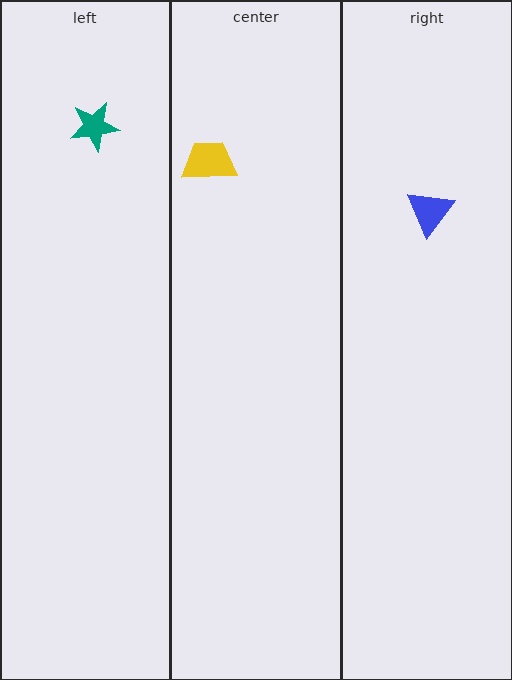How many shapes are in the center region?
1.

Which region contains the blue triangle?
The right region.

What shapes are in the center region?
The yellow trapezoid.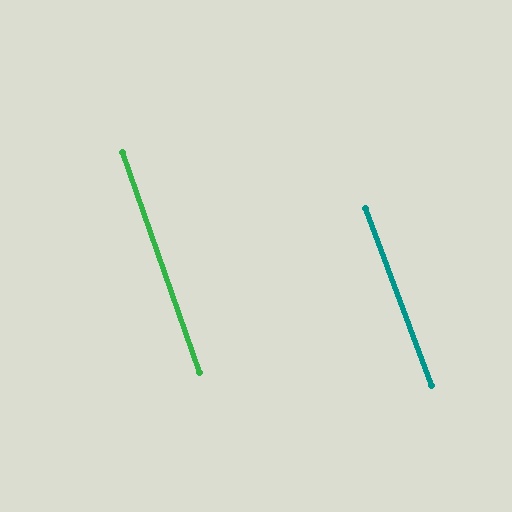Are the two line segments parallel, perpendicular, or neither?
Parallel — their directions differ by only 1.4°.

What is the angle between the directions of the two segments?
Approximately 1 degree.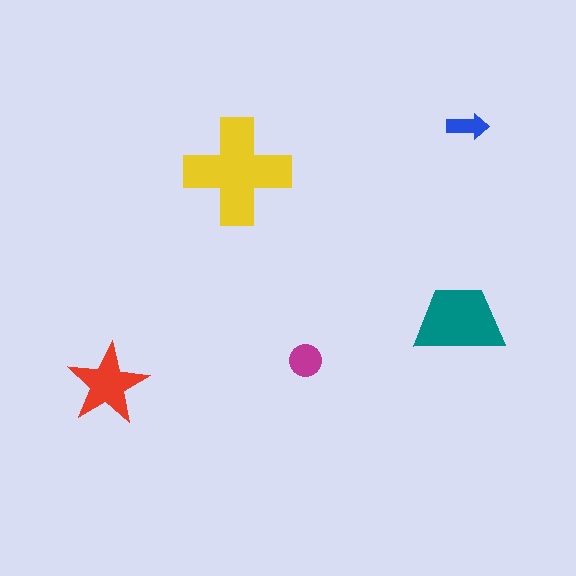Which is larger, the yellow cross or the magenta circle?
The yellow cross.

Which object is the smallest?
The blue arrow.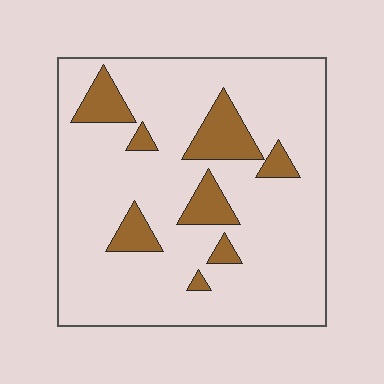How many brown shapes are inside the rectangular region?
8.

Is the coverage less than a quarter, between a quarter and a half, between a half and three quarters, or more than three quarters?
Less than a quarter.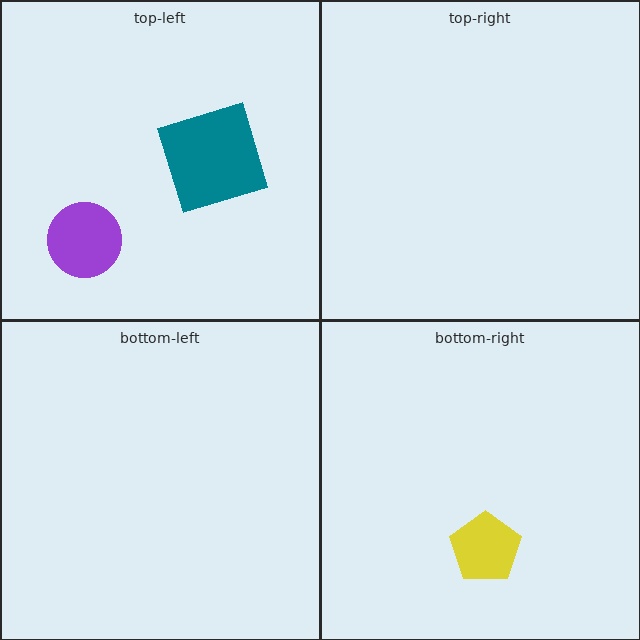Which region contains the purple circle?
The top-left region.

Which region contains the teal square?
The top-left region.